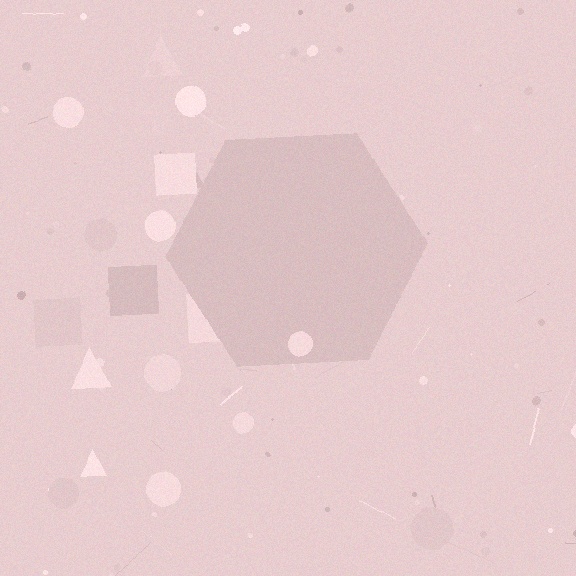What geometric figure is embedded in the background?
A hexagon is embedded in the background.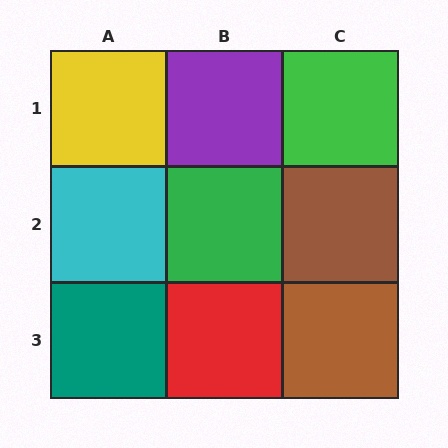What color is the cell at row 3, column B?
Red.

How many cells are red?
1 cell is red.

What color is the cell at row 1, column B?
Purple.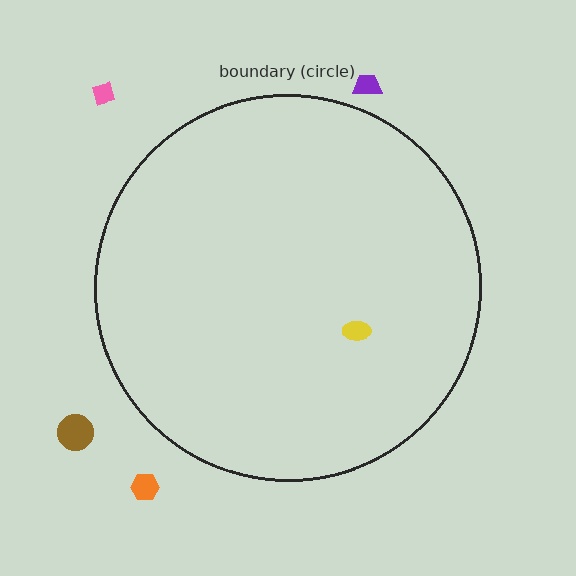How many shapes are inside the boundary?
1 inside, 4 outside.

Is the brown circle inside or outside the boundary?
Outside.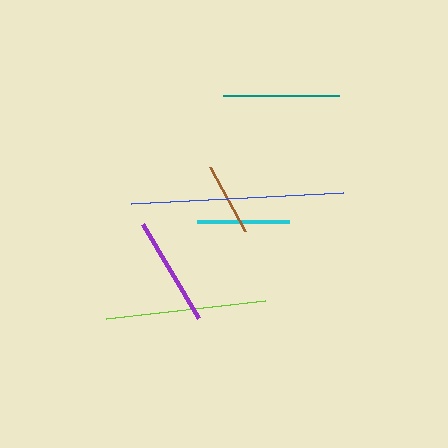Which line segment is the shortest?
The brown line is the shortest at approximately 73 pixels.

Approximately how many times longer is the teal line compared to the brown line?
The teal line is approximately 1.6 times the length of the brown line.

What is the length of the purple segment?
The purple segment is approximately 109 pixels long.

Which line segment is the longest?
The blue line is the longest at approximately 212 pixels.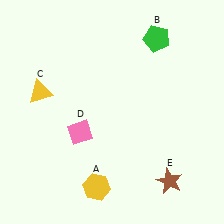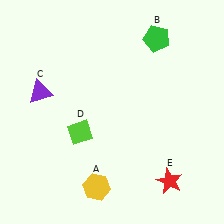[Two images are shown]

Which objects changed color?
C changed from yellow to purple. D changed from pink to lime. E changed from brown to red.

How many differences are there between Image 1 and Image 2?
There are 3 differences between the two images.